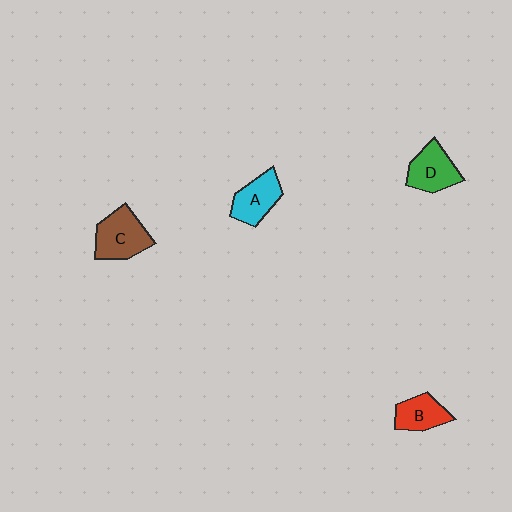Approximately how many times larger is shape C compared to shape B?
Approximately 1.4 times.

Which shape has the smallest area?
Shape B (red).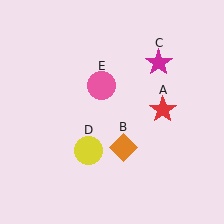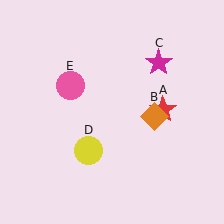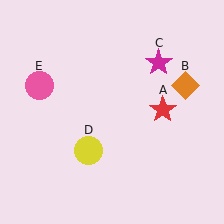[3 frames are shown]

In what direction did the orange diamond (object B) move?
The orange diamond (object B) moved up and to the right.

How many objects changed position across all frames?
2 objects changed position: orange diamond (object B), pink circle (object E).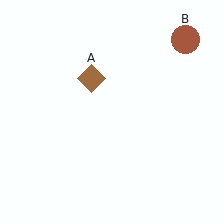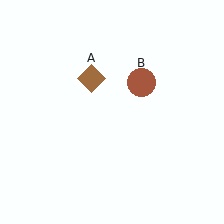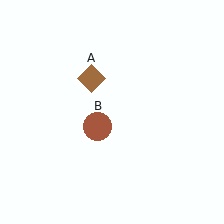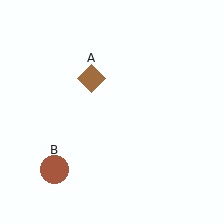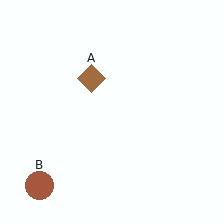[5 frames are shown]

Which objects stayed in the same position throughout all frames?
Brown diamond (object A) remained stationary.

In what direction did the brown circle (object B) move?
The brown circle (object B) moved down and to the left.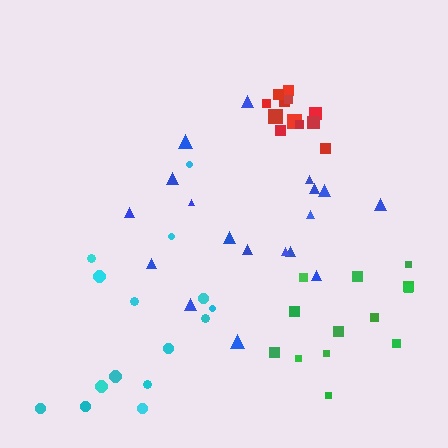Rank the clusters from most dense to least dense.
red, green, blue, cyan.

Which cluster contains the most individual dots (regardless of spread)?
Blue (19).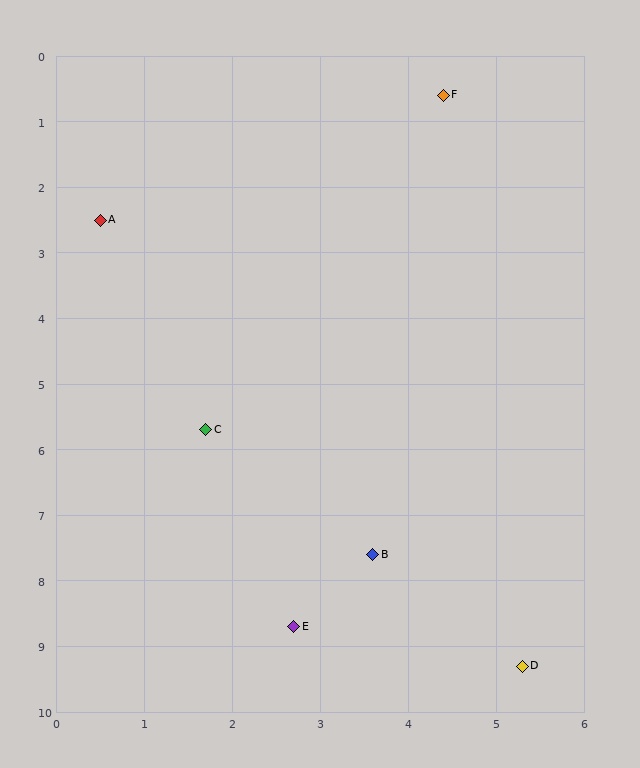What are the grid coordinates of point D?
Point D is at approximately (5.3, 9.3).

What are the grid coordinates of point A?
Point A is at approximately (0.5, 2.5).